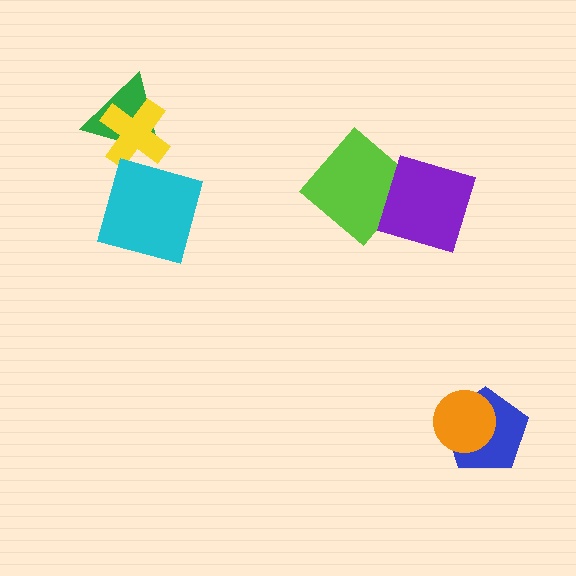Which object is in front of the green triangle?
The yellow cross is in front of the green triangle.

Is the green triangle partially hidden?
Yes, it is partially covered by another shape.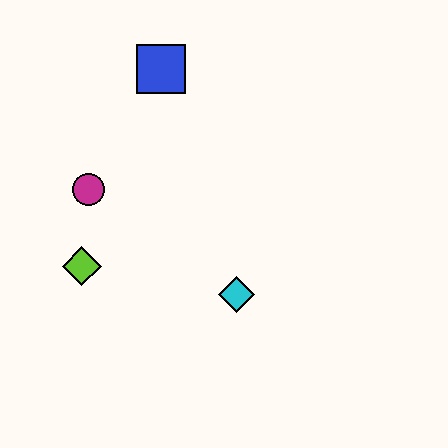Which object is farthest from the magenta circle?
The cyan diamond is farthest from the magenta circle.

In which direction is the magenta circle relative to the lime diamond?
The magenta circle is above the lime diamond.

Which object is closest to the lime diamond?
The magenta circle is closest to the lime diamond.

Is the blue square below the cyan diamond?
No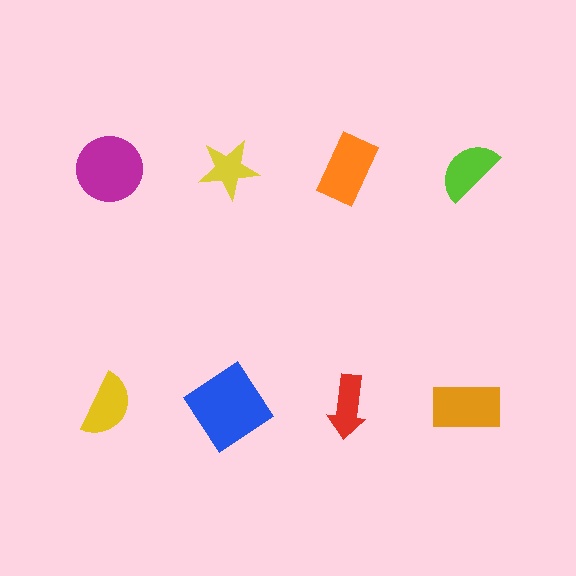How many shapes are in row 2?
4 shapes.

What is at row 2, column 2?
A blue diamond.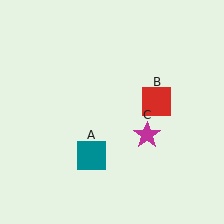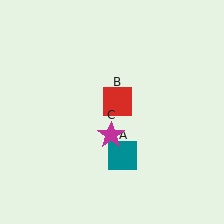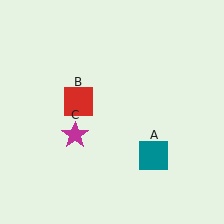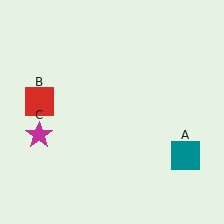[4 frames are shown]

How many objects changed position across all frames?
3 objects changed position: teal square (object A), red square (object B), magenta star (object C).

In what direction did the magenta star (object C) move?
The magenta star (object C) moved left.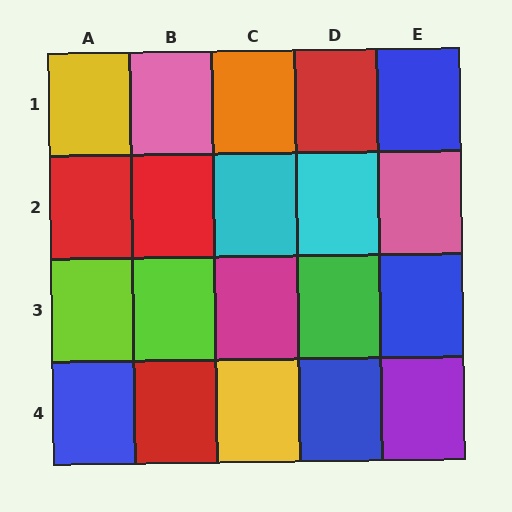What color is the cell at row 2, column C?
Cyan.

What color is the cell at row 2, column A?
Red.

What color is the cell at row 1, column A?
Yellow.